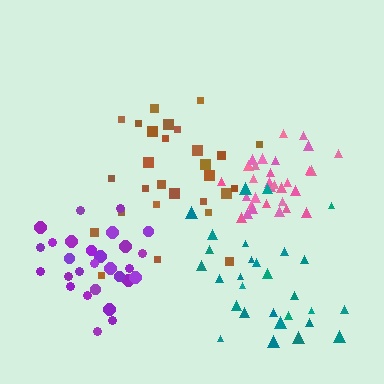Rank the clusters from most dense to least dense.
pink, purple, teal, brown.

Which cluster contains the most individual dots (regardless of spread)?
Pink (32).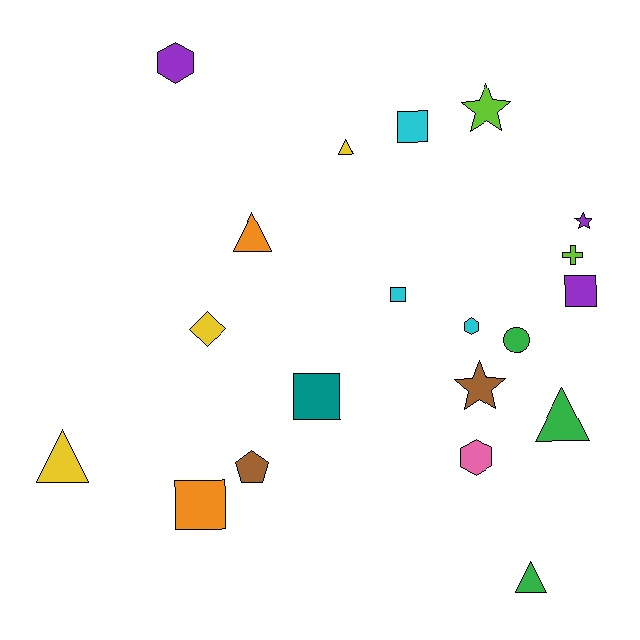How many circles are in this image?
There is 1 circle.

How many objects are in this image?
There are 20 objects.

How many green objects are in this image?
There are 3 green objects.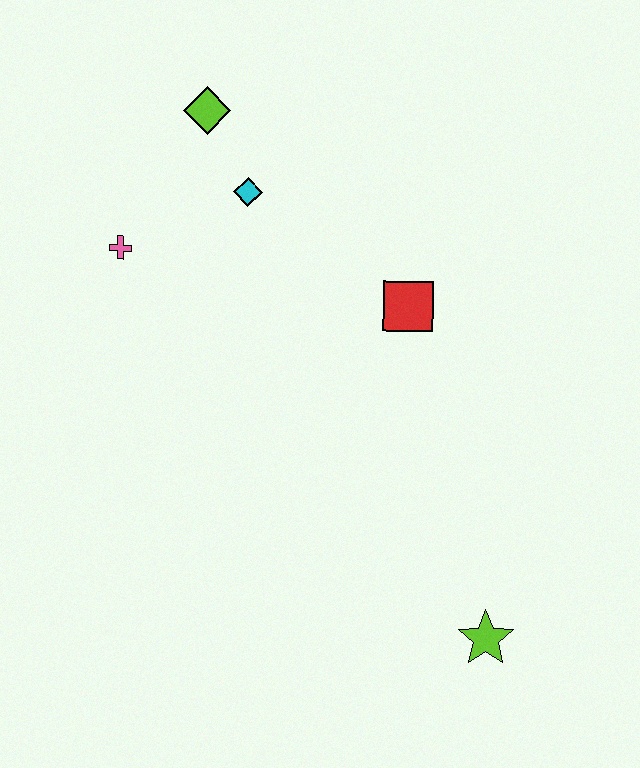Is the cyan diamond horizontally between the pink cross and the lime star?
Yes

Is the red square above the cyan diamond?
No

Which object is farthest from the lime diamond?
The lime star is farthest from the lime diamond.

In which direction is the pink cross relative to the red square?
The pink cross is to the left of the red square.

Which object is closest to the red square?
The cyan diamond is closest to the red square.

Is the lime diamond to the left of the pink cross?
No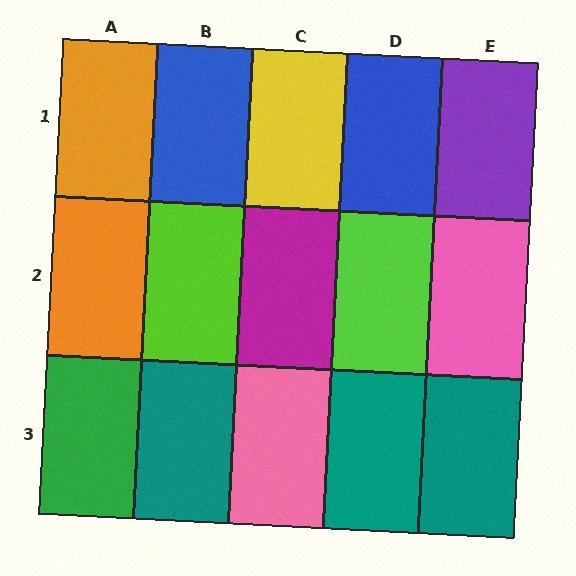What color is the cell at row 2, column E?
Pink.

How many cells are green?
1 cell is green.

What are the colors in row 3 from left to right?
Green, teal, pink, teal, teal.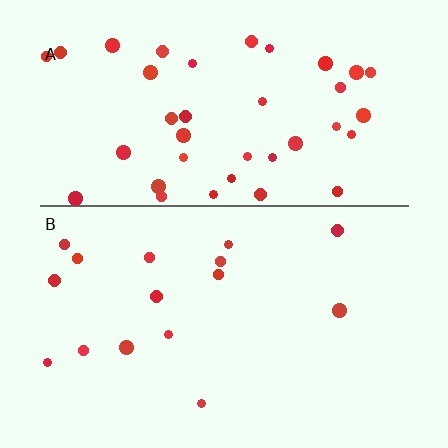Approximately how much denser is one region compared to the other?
Approximately 2.6× — region A over region B.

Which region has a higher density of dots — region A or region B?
A (the top).